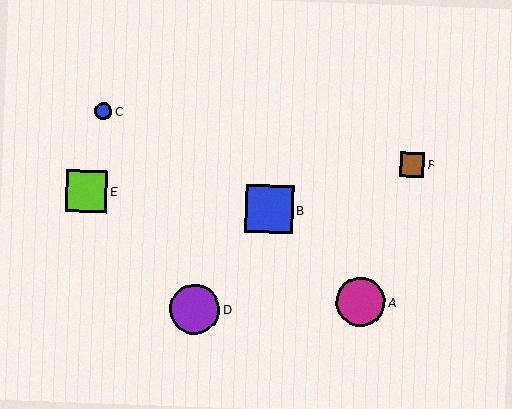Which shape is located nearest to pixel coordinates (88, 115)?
The blue circle (labeled C) at (103, 111) is nearest to that location.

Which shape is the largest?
The purple circle (labeled D) is the largest.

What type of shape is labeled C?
Shape C is a blue circle.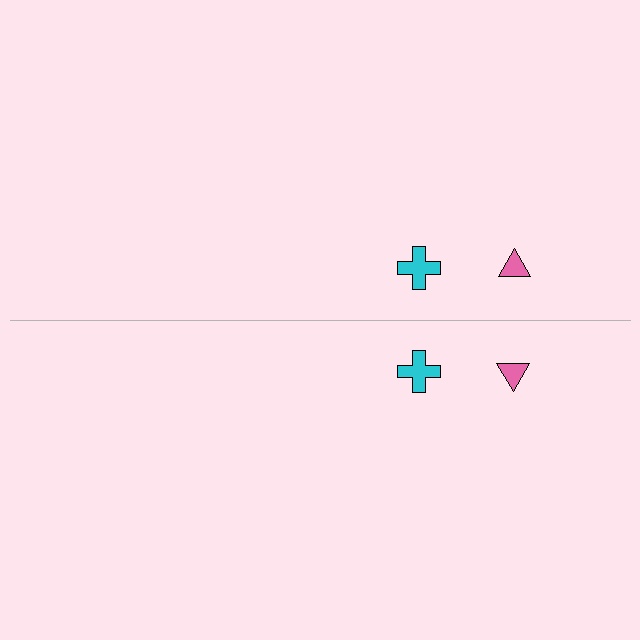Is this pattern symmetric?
Yes, this pattern has bilateral (reflection) symmetry.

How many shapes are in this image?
There are 4 shapes in this image.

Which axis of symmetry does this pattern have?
The pattern has a horizontal axis of symmetry running through the center of the image.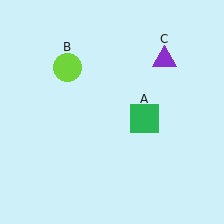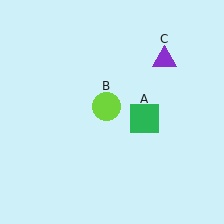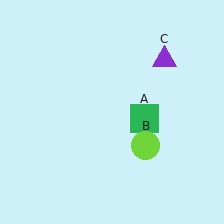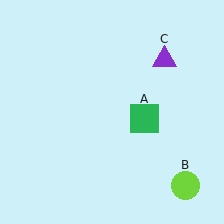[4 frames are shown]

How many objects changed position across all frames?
1 object changed position: lime circle (object B).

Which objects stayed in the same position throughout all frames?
Green square (object A) and purple triangle (object C) remained stationary.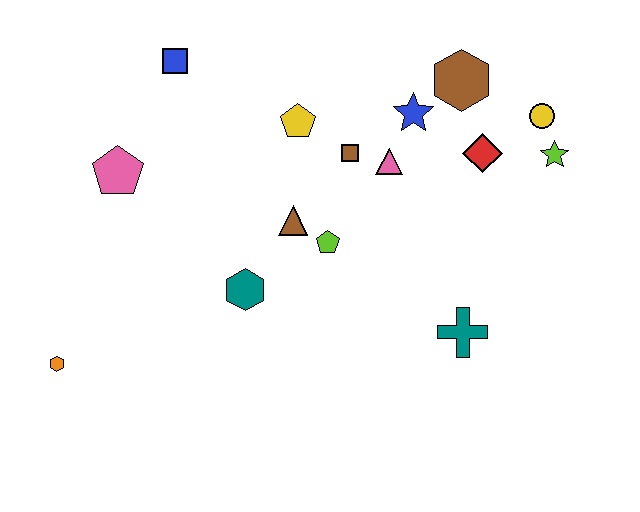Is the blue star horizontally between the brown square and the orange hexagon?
No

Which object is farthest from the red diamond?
The orange hexagon is farthest from the red diamond.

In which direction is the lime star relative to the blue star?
The lime star is to the right of the blue star.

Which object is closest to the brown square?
The pink triangle is closest to the brown square.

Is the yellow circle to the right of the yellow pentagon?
Yes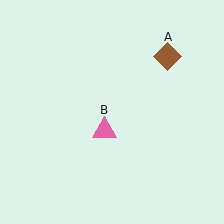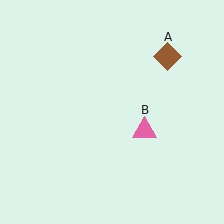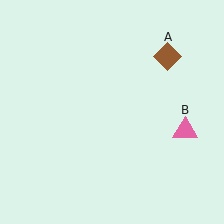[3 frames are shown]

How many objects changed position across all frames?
1 object changed position: pink triangle (object B).